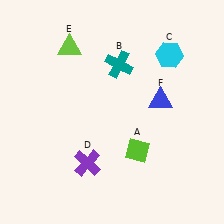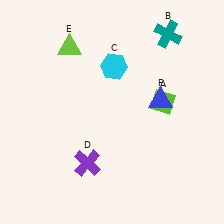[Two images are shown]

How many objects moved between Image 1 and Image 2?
3 objects moved between the two images.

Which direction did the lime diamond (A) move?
The lime diamond (A) moved up.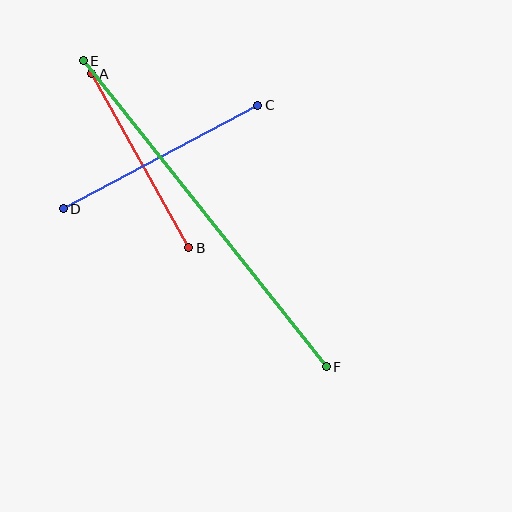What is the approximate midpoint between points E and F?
The midpoint is at approximately (205, 214) pixels.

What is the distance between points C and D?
The distance is approximately 221 pixels.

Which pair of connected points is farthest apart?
Points E and F are farthest apart.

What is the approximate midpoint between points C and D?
The midpoint is at approximately (161, 157) pixels.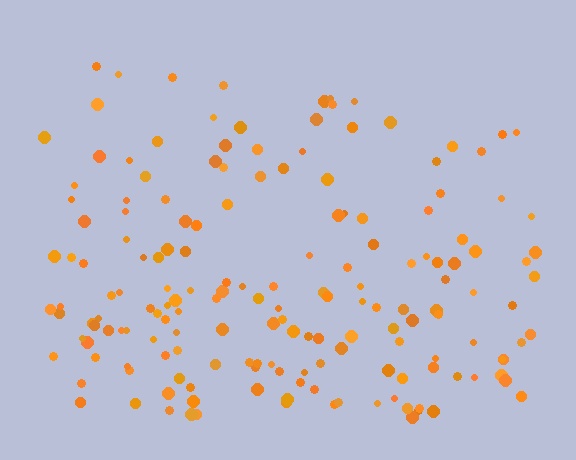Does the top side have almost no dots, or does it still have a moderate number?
Still a moderate number, just noticeably fewer than the bottom.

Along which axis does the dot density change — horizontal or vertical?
Vertical.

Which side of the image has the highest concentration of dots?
The bottom.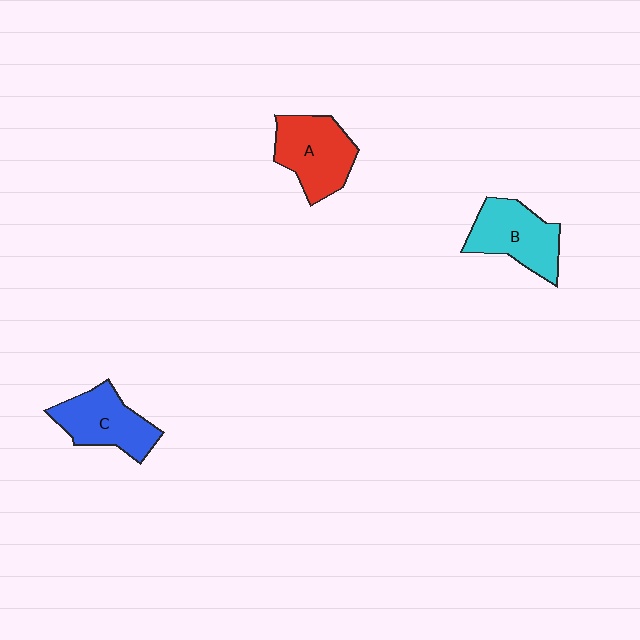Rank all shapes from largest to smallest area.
From largest to smallest: A (red), B (cyan), C (blue).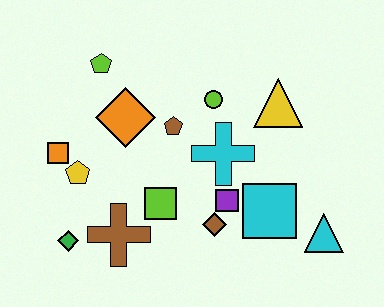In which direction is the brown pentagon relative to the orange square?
The brown pentagon is to the right of the orange square.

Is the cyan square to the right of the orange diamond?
Yes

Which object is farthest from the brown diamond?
The lime pentagon is farthest from the brown diamond.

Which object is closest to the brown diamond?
The purple square is closest to the brown diamond.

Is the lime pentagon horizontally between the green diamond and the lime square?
Yes